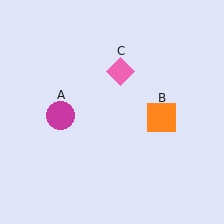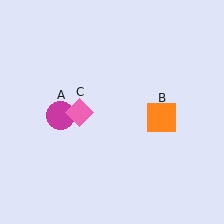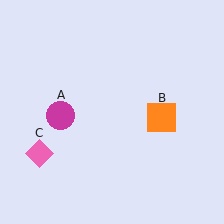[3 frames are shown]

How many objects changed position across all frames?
1 object changed position: pink diamond (object C).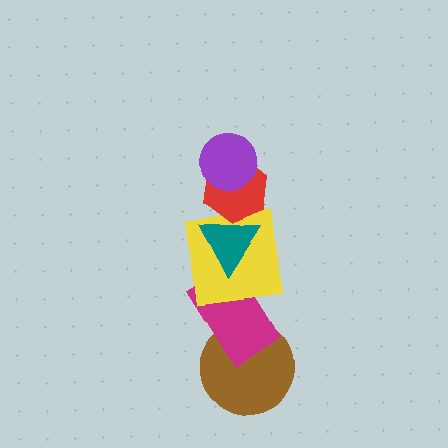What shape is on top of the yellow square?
The teal triangle is on top of the yellow square.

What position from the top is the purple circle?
The purple circle is 1st from the top.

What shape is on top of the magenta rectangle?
The yellow square is on top of the magenta rectangle.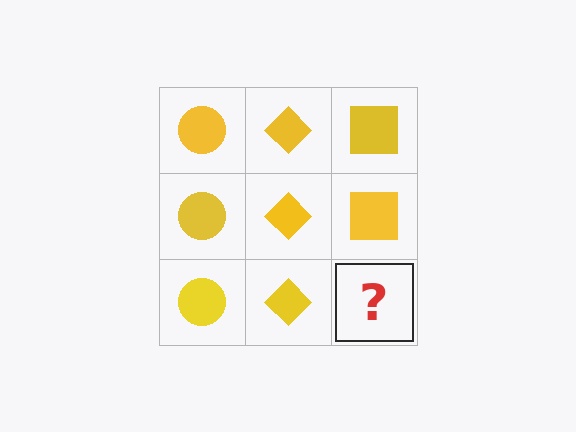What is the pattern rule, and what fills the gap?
The rule is that each column has a consistent shape. The gap should be filled with a yellow square.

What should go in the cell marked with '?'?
The missing cell should contain a yellow square.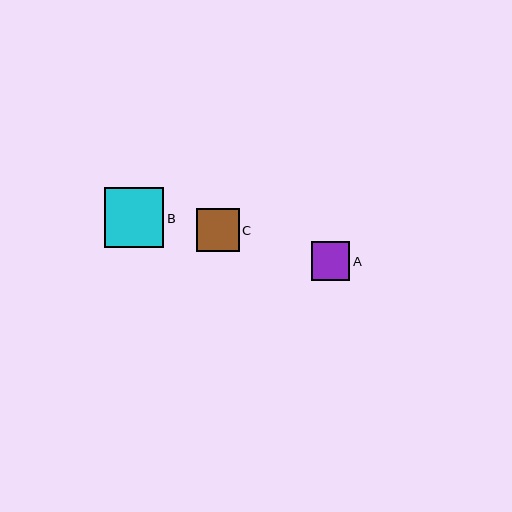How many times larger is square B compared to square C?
Square B is approximately 1.4 times the size of square C.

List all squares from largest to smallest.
From largest to smallest: B, C, A.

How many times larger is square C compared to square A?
Square C is approximately 1.1 times the size of square A.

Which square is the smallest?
Square A is the smallest with a size of approximately 38 pixels.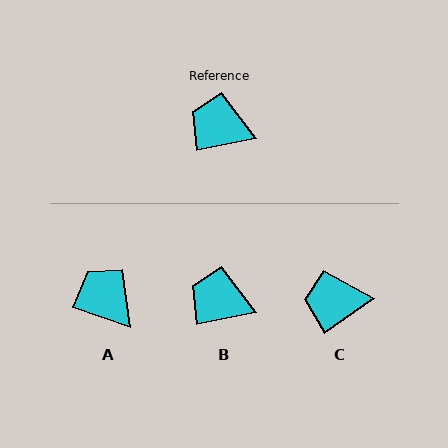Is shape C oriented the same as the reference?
No, it is off by about 24 degrees.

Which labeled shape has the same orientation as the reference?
B.